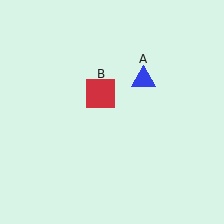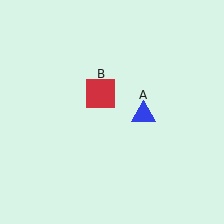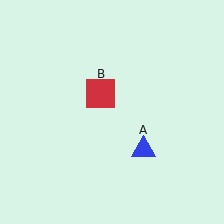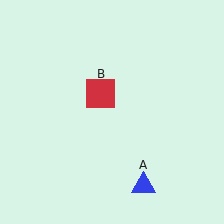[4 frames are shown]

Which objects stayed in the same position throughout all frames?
Red square (object B) remained stationary.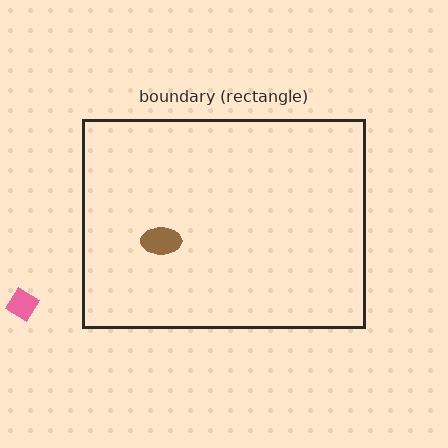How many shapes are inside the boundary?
1 inside, 1 outside.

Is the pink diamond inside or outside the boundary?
Outside.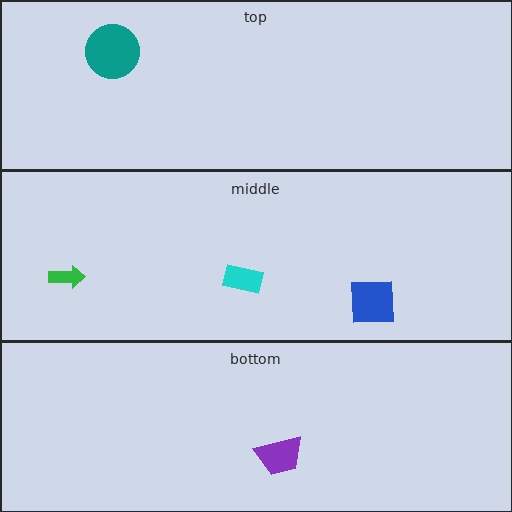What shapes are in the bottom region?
The purple trapezoid.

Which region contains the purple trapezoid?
The bottom region.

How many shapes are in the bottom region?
1.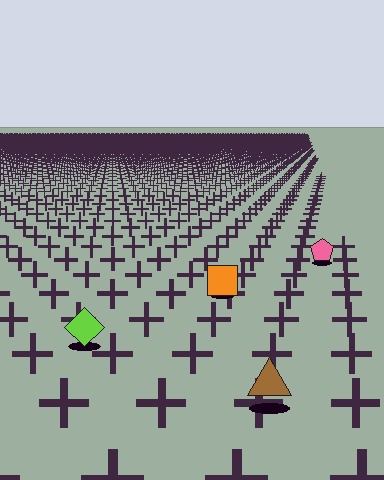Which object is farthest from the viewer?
The pink pentagon is farthest from the viewer. It appears smaller and the ground texture around it is denser.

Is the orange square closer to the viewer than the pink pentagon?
Yes. The orange square is closer — you can tell from the texture gradient: the ground texture is coarser near it.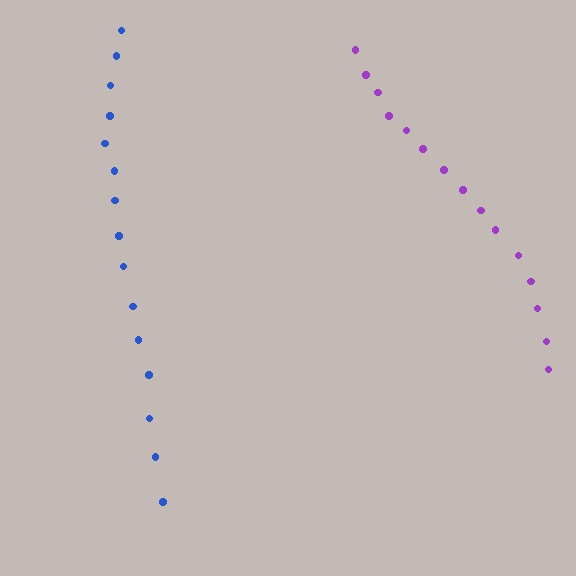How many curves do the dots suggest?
There are 2 distinct paths.